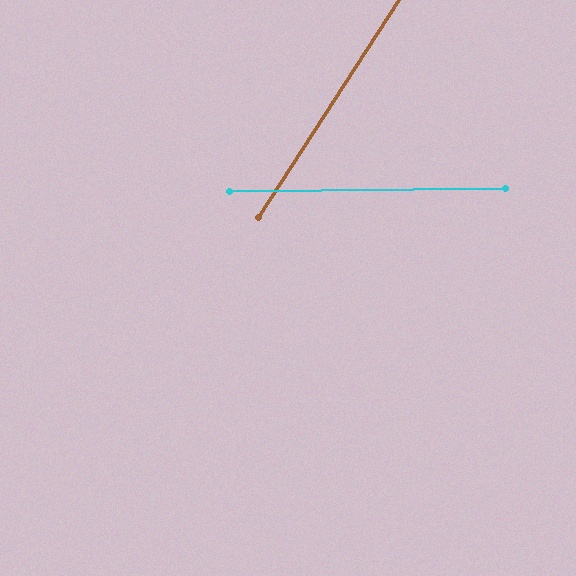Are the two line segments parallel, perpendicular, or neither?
Neither parallel nor perpendicular — they differ by about 56°.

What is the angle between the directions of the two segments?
Approximately 56 degrees.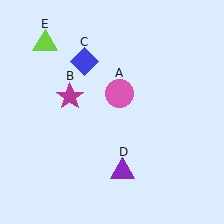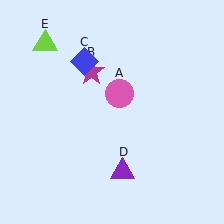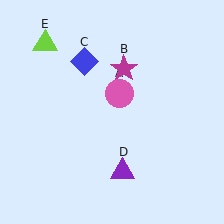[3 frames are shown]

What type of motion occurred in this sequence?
The magenta star (object B) rotated clockwise around the center of the scene.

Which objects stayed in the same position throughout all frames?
Pink circle (object A) and blue diamond (object C) and purple triangle (object D) and lime triangle (object E) remained stationary.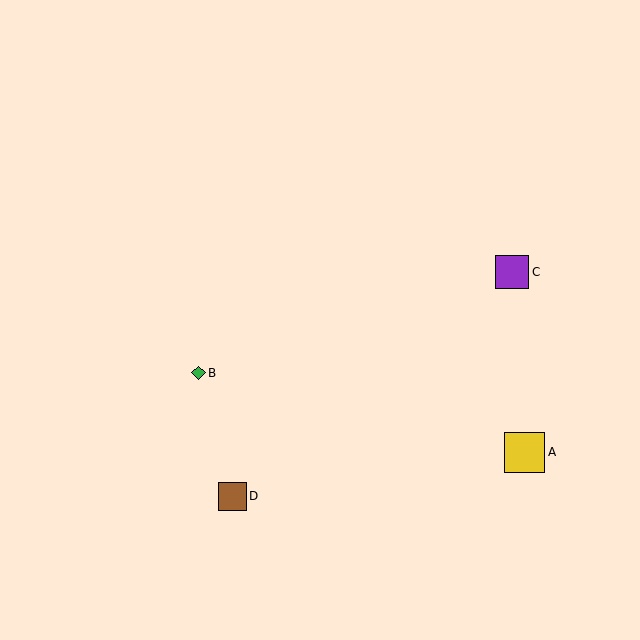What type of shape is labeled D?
Shape D is a brown square.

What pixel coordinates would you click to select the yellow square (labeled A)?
Click at (525, 452) to select the yellow square A.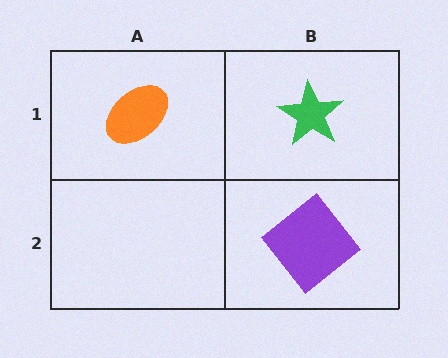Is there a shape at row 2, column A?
No, that cell is empty.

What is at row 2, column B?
A purple diamond.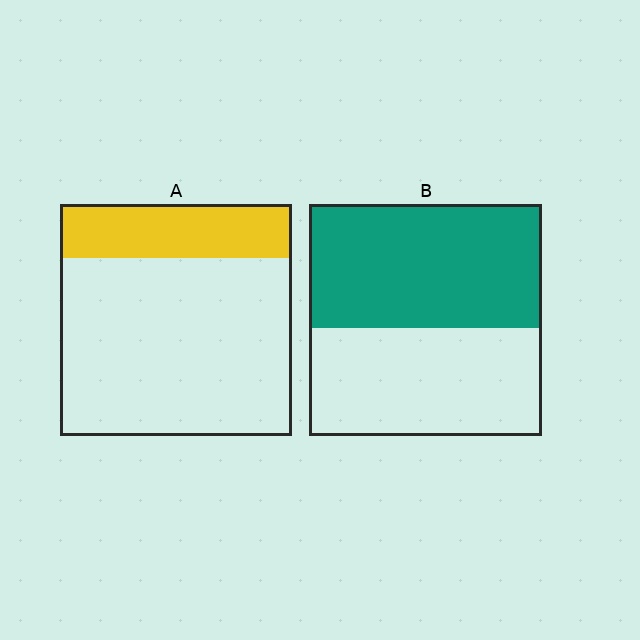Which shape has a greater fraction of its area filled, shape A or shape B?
Shape B.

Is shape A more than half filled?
No.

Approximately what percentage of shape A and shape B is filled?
A is approximately 25% and B is approximately 55%.